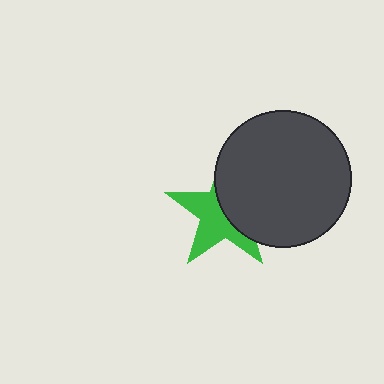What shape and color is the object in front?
The object in front is a dark gray circle.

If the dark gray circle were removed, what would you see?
You would see the complete green star.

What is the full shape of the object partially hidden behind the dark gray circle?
The partially hidden object is a green star.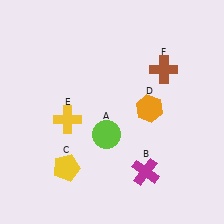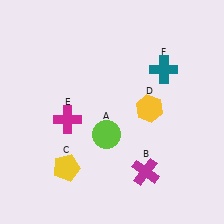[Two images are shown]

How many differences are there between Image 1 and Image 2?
There are 3 differences between the two images.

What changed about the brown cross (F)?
In Image 1, F is brown. In Image 2, it changed to teal.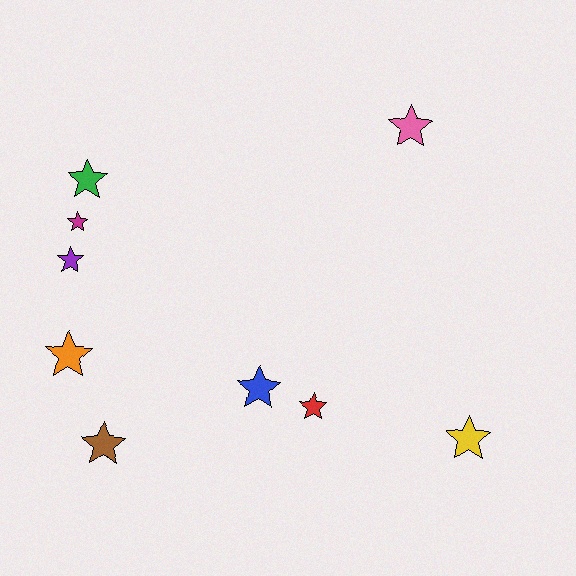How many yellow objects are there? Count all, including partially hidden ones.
There is 1 yellow object.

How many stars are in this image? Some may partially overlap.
There are 9 stars.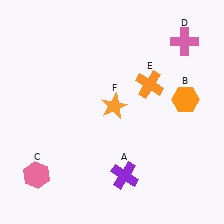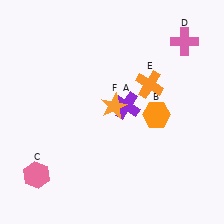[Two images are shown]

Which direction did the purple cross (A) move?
The purple cross (A) moved up.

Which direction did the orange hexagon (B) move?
The orange hexagon (B) moved left.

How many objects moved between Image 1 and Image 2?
2 objects moved between the two images.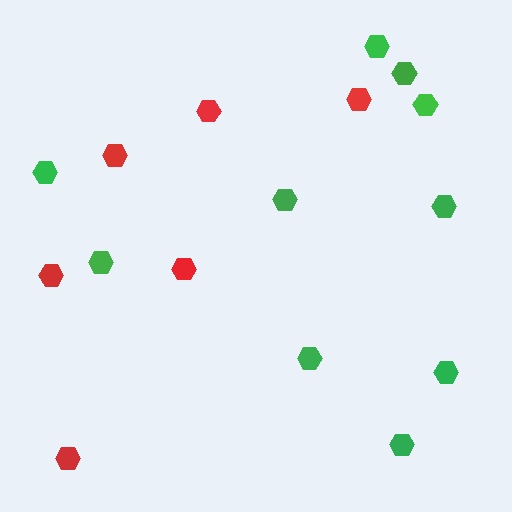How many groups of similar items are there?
There are 2 groups: one group of green hexagons (10) and one group of red hexagons (6).